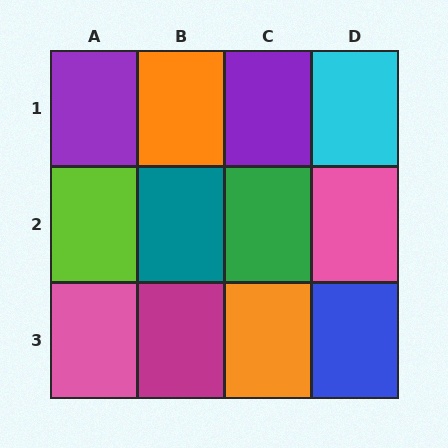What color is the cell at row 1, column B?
Orange.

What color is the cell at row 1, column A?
Purple.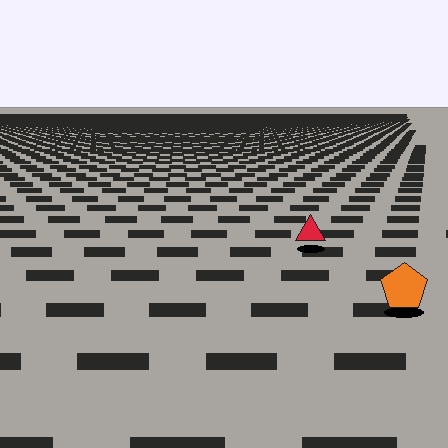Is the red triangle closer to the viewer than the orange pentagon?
No. The orange pentagon is closer — you can tell from the texture gradient: the ground texture is coarser near it.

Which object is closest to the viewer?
The orange pentagon is closest. The texture marks near it are larger and more spread out.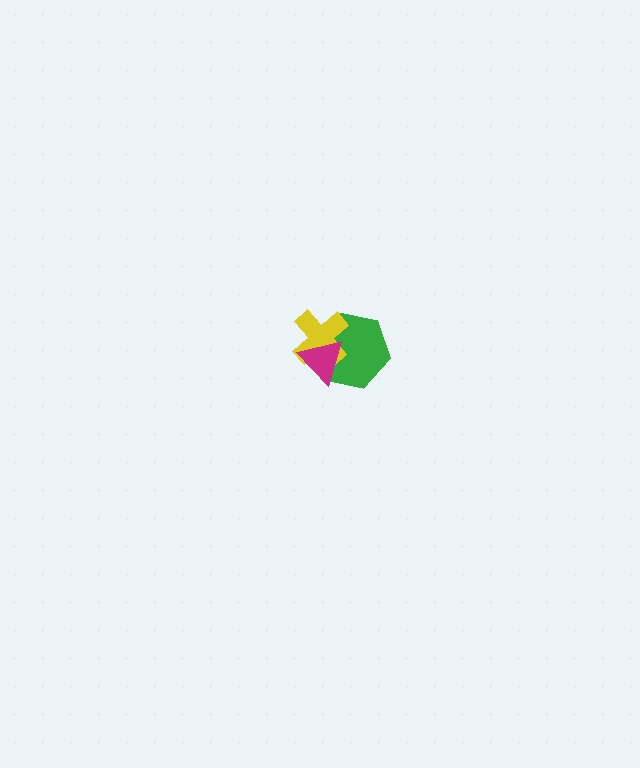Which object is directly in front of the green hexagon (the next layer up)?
The yellow cross is directly in front of the green hexagon.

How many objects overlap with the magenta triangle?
2 objects overlap with the magenta triangle.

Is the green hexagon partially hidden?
Yes, it is partially covered by another shape.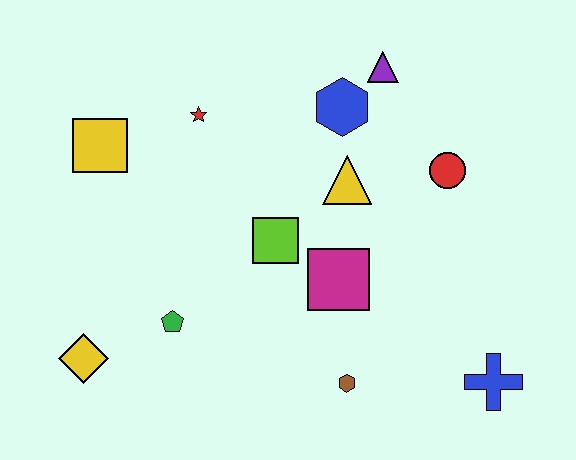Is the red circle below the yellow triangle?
No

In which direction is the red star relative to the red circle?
The red star is to the left of the red circle.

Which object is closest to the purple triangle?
The blue hexagon is closest to the purple triangle.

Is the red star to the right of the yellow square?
Yes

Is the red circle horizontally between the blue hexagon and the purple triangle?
No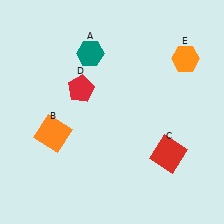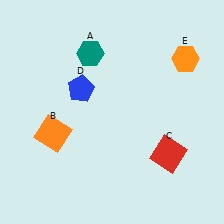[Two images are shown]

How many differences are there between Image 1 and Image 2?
There is 1 difference between the two images.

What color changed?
The pentagon (D) changed from red in Image 1 to blue in Image 2.